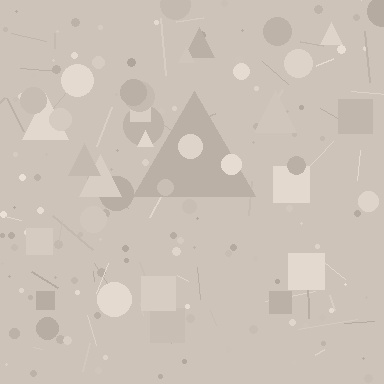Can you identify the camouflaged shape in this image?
The camouflaged shape is a triangle.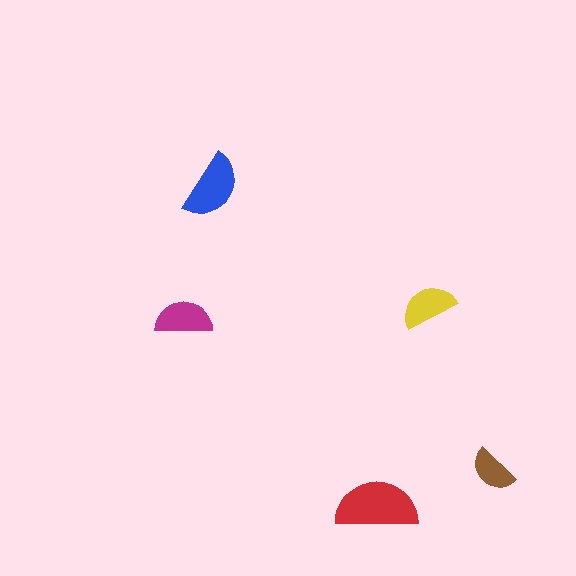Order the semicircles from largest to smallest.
the red one, the blue one, the magenta one, the yellow one, the brown one.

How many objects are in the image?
There are 5 objects in the image.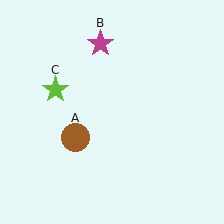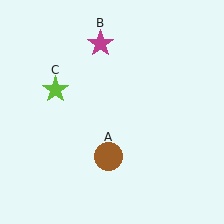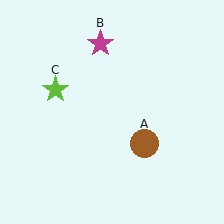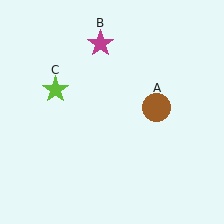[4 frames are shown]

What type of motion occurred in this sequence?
The brown circle (object A) rotated counterclockwise around the center of the scene.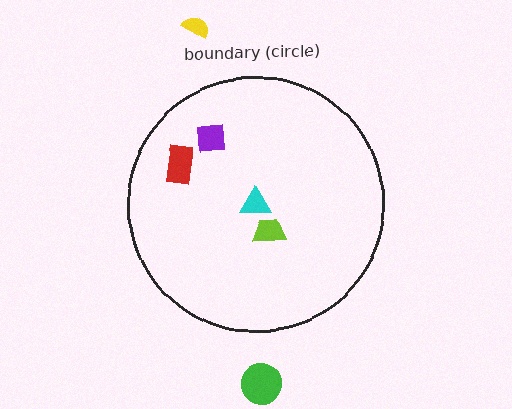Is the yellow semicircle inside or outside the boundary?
Outside.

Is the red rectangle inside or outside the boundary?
Inside.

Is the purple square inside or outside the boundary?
Inside.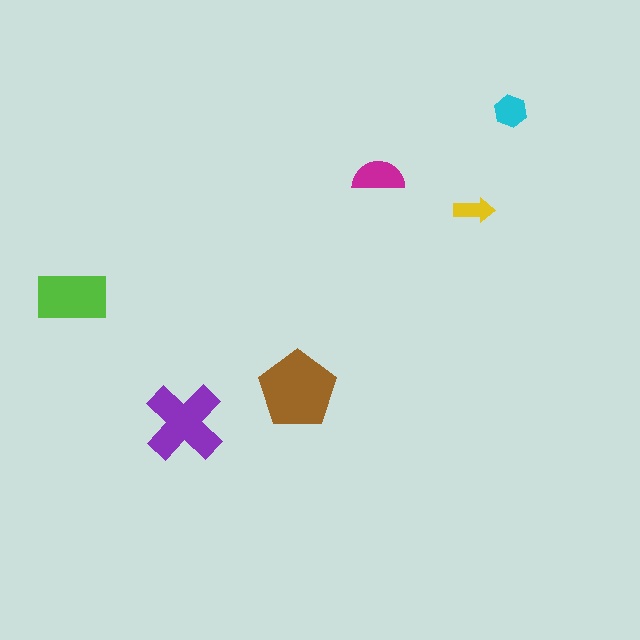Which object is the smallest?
The yellow arrow.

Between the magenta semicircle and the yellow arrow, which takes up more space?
The magenta semicircle.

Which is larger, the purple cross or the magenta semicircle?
The purple cross.